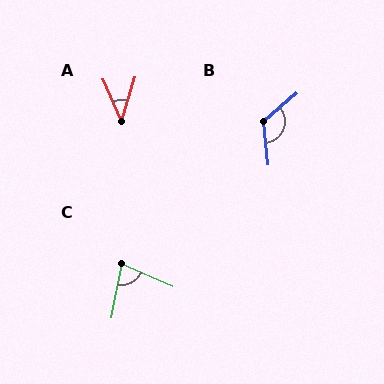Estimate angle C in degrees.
Approximately 77 degrees.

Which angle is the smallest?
A, at approximately 39 degrees.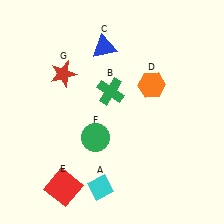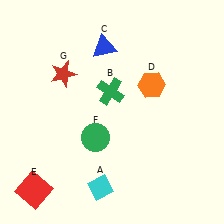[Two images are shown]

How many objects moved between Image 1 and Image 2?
1 object moved between the two images.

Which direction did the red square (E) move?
The red square (E) moved left.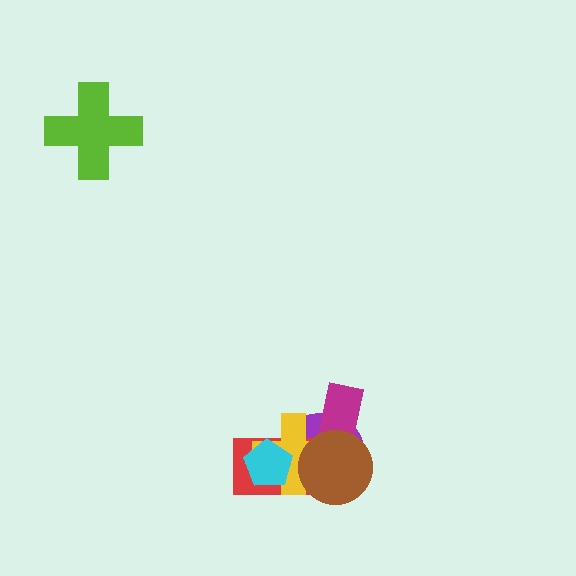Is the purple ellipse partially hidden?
Yes, it is partially covered by another shape.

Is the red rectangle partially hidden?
Yes, it is partially covered by another shape.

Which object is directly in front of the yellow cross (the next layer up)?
The cyan pentagon is directly in front of the yellow cross.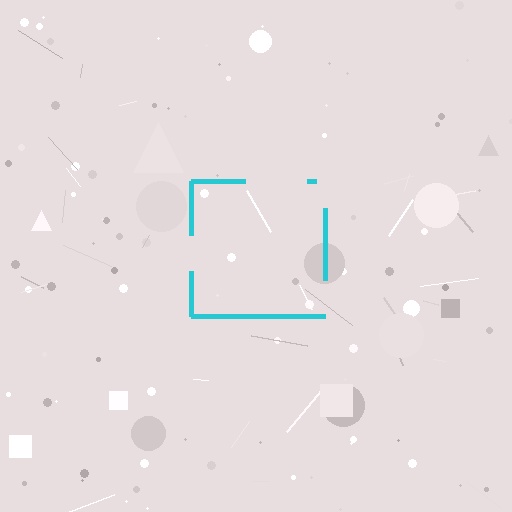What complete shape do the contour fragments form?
The contour fragments form a square.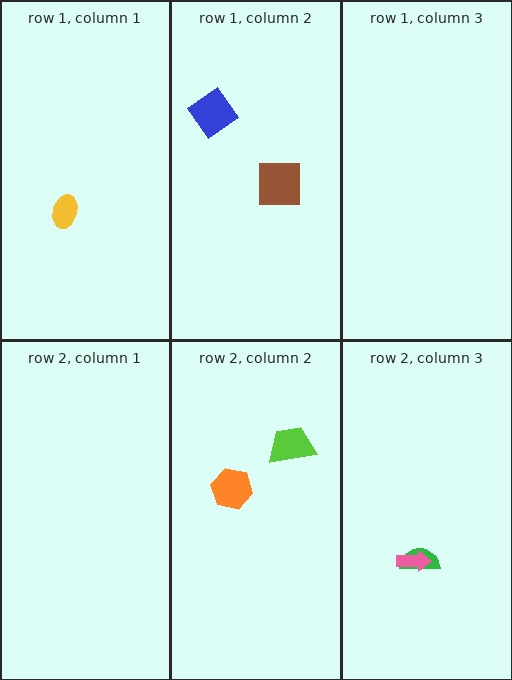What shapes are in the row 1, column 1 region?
The yellow ellipse.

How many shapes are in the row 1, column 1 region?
1.